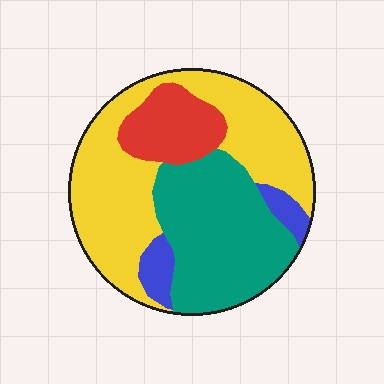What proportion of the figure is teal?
Teal takes up about one third (1/3) of the figure.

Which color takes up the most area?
Yellow, at roughly 45%.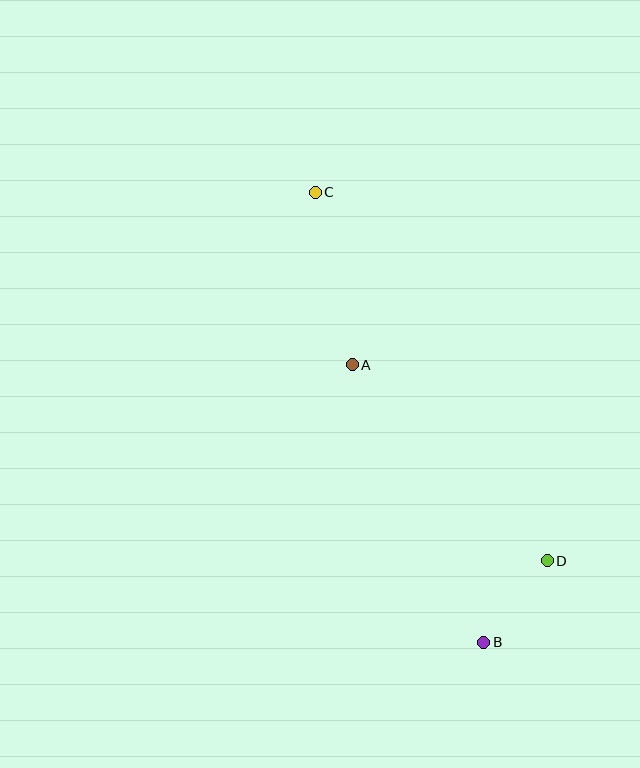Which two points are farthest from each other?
Points B and C are farthest from each other.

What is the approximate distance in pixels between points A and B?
The distance between A and B is approximately 307 pixels.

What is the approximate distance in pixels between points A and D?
The distance between A and D is approximately 276 pixels.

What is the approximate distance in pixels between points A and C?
The distance between A and C is approximately 177 pixels.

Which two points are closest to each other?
Points B and D are closest to each other.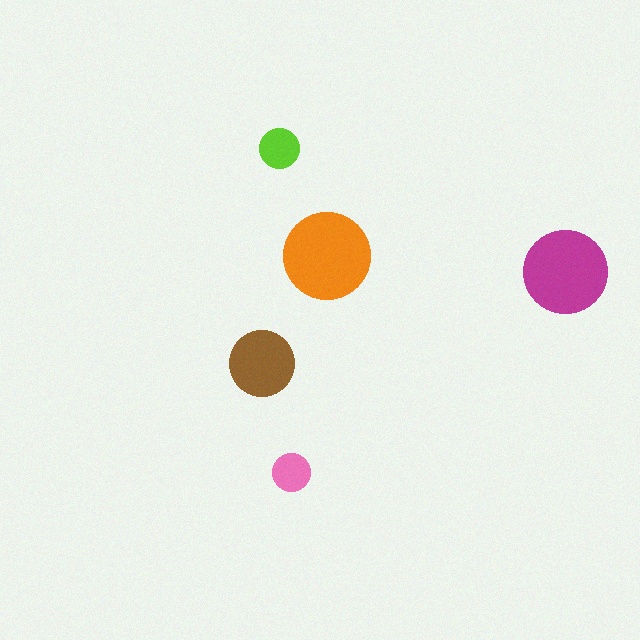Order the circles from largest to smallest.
the orange one, the magenta one, the brown one, the lime one, the pink one.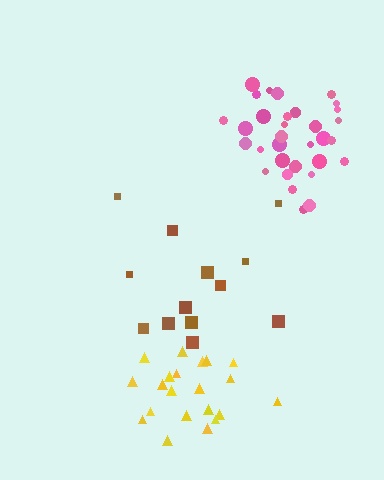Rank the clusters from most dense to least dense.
yellow, pink, brown.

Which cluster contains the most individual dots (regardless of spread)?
Pink (32).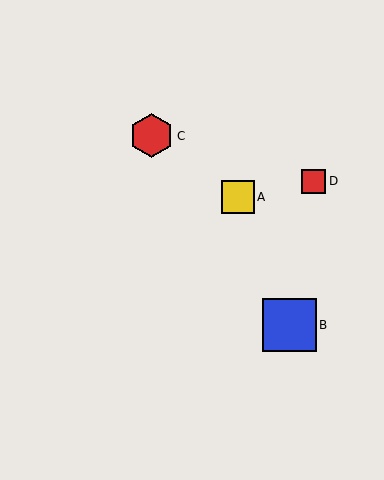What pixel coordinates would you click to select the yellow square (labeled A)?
Click at (238, 197) to select the yellow square A.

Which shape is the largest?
The blue square (labeled B) is the largest.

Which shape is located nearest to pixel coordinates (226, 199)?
The yellow square (labeled A) at (238, 197) is nearest to that location.